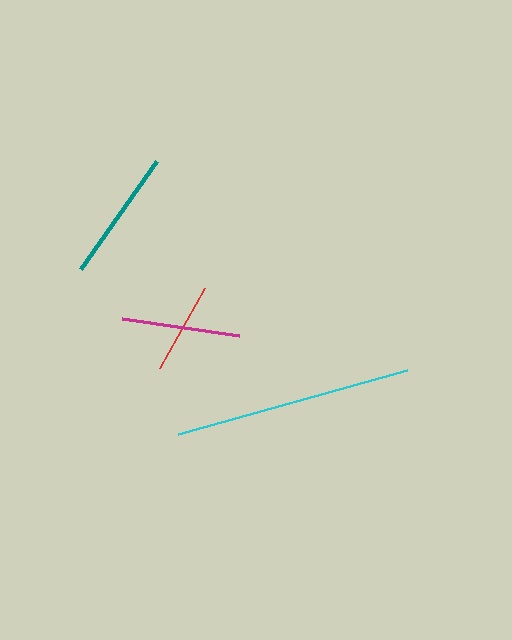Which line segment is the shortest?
The red line is the shortest at approximately 92 pixels.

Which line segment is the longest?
The cyan line is the longest at approximately 238 pixels.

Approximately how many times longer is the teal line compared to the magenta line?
The teal line is approximately 1.1 times the length of the magenta line.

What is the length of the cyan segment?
The cyan segment is approximately 238 pixels long.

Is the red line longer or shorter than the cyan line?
The cyan line is longer than the red line.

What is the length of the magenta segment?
The magenta segment is approximately 119 pixels long.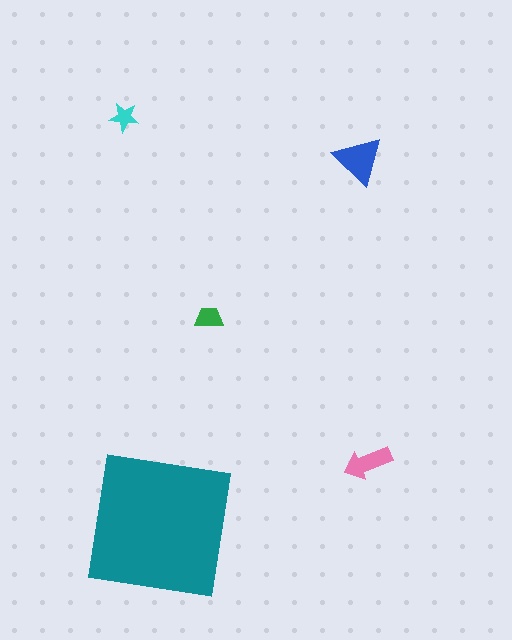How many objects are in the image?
There are 5 objects in the image.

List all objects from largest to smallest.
The teal square, the blue triangle, the pink arrow, the green trapezoid, the cyan star.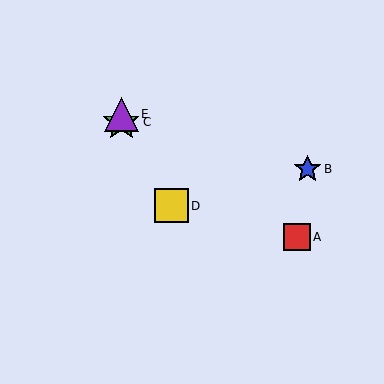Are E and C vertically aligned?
Yes, both are at x≈121.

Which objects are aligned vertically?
Objects C, E are aligned vertically.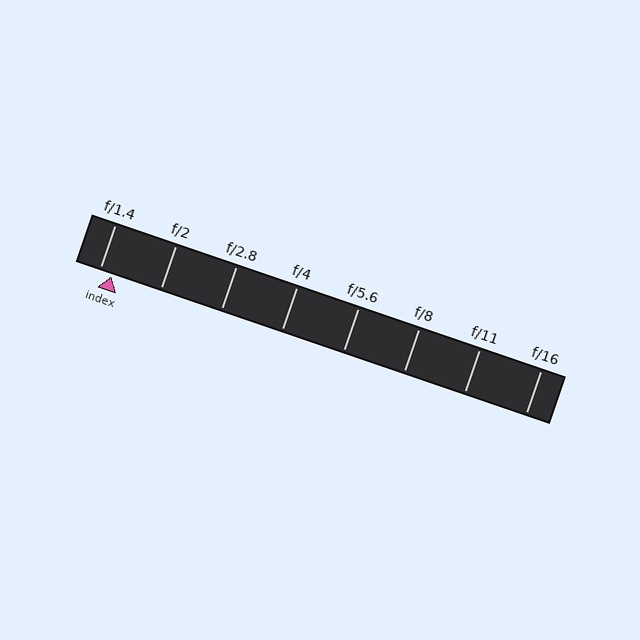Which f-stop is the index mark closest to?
The index mark is closest to f/1.4.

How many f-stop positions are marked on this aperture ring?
There are 8 f-stop positions marked.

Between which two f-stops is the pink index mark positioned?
The index mark is between f/1.4 and f/2.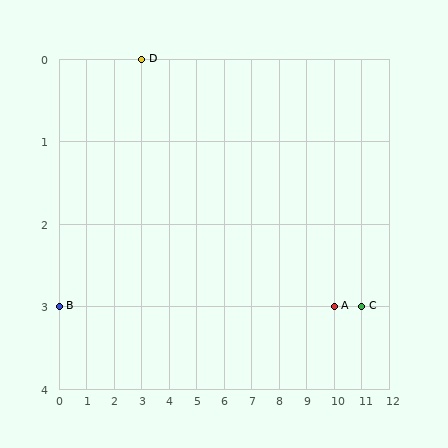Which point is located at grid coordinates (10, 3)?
Point A is at (10, 3).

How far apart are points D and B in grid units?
Points D and B are 3 columns and 3 rows apart (about 4.2 grid units diagonally).